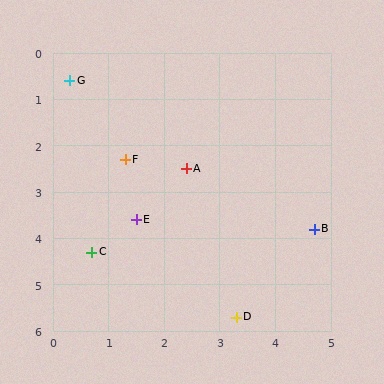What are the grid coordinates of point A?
Point A is at approximately (2.4, 2.5).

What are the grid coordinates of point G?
Point G is at approximately (0.3, 0.6).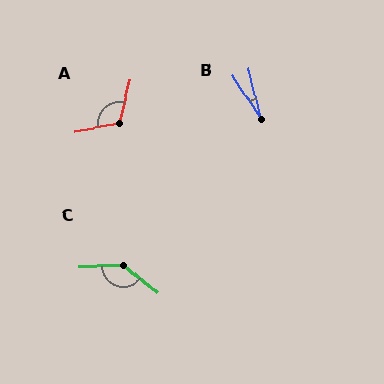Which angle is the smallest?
B, at approximately 19 degrees.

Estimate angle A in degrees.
Approximately 115 degrees.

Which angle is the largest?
C, at approximately 140 degrees.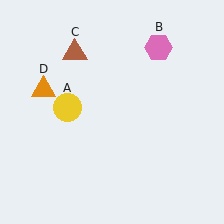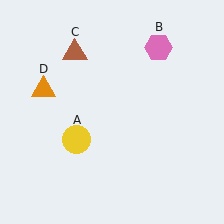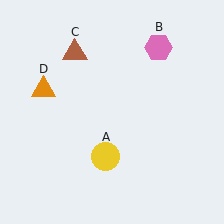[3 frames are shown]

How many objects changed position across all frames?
1 object changed position: yellow circle (object A).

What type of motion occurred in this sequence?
The yellow circle (object A) rotated counterclockwise around the center of the scene.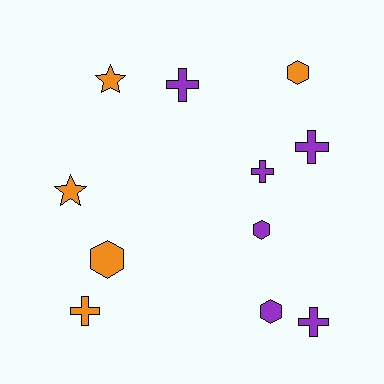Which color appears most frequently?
Purple, with 6 objects.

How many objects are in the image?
There are 11 objects.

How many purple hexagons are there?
There are 2 purple hexagons.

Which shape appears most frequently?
Cross, with 5 objects.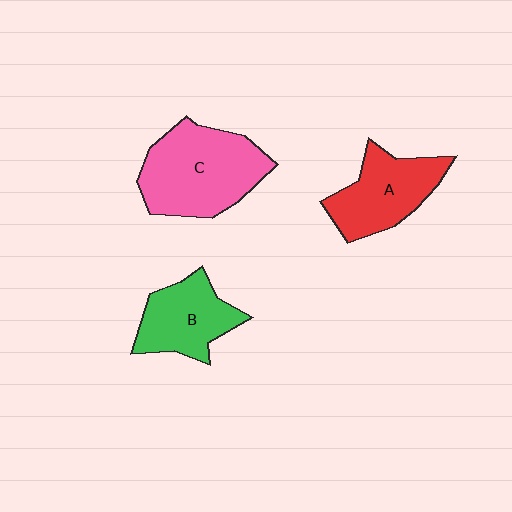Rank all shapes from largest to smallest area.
From largest to smallest: C (pink), A (red), B (green).